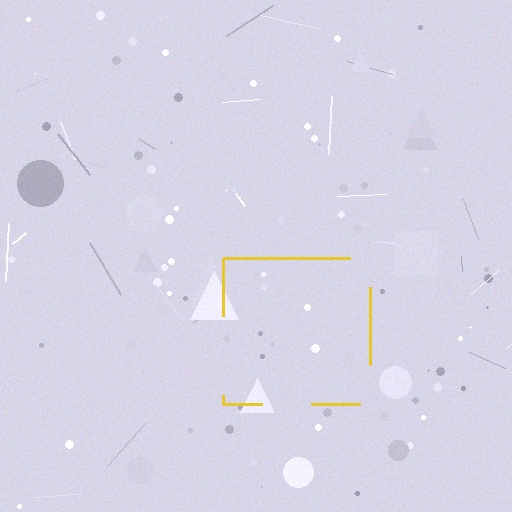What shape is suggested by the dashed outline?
The dashed outline suggests a square.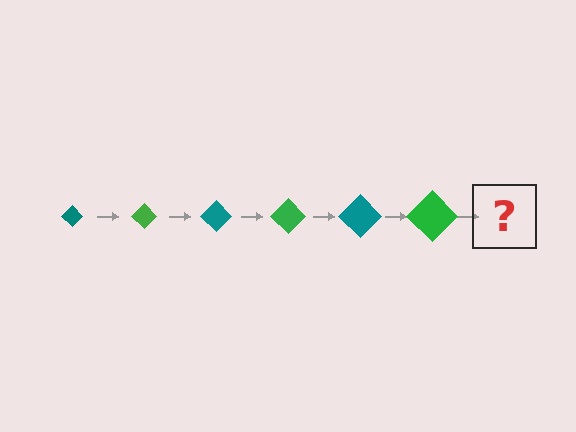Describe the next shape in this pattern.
It should be a teal diamond, larger than the previous one.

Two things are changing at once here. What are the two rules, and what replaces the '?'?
The two rules are that the diamond grows larger each step and the color cycles through teal and green. The '?' should be a teal diamond, larger than the previous one.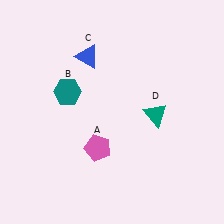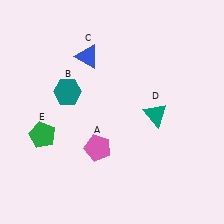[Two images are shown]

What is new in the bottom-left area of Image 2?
A green pentagon (E) was added in the bottom-left area of Image 2.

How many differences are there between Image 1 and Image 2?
There is 1 difference between the two images.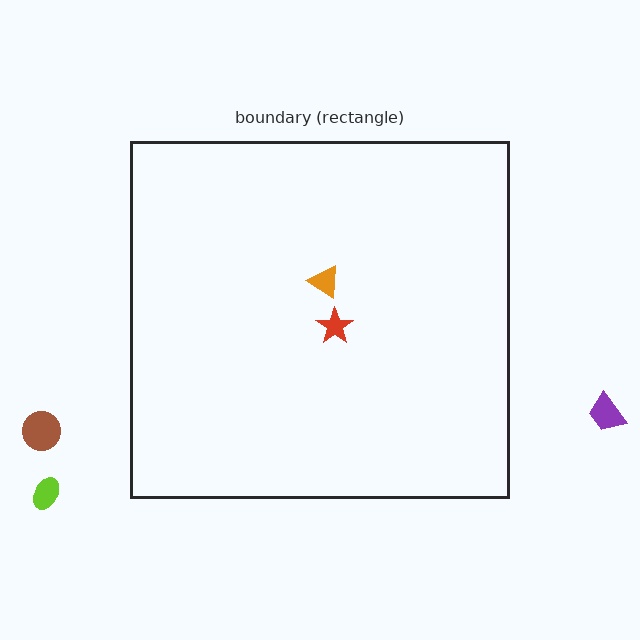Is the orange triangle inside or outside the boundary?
Inside.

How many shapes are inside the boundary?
2 inside, 3 outside.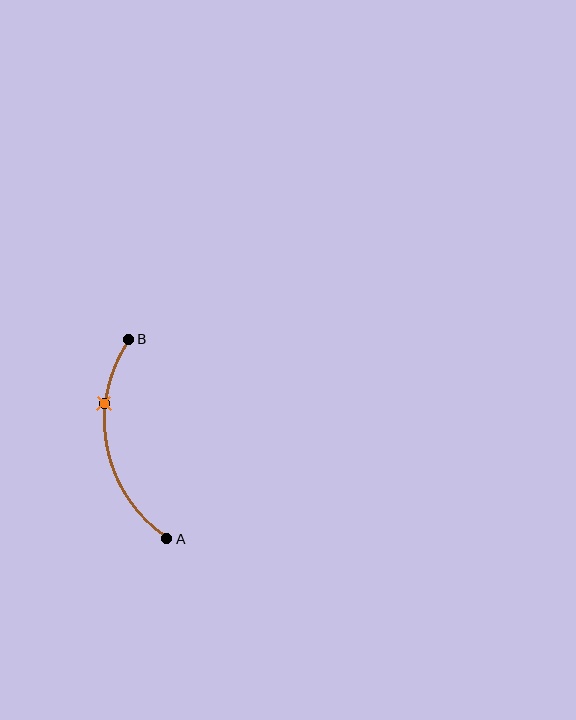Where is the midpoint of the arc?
The arc midpoint is the point on the curve farthest from the straight line joining A and B. It sits to the left of that line.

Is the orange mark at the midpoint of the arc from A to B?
No. The orange mark lies on the arc but is closer to endpoint B. The arc midpoint would be at the point on the curve equidistant along the arc from both A and B.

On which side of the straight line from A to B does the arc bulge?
The arc bulges to the left of the straight line connecting A and B.